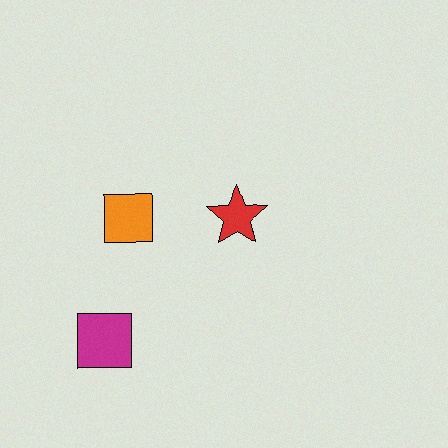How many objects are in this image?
There are 3 objects.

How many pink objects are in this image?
There are no pink objects.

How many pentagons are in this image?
There are no pentagons.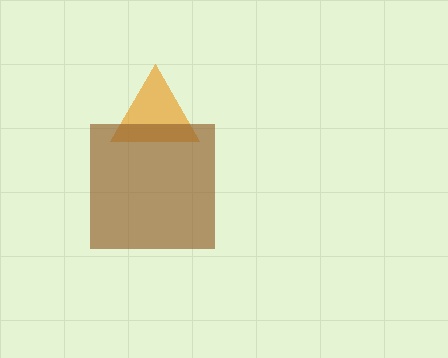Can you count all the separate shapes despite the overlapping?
Yes, there are 2 separate shapes.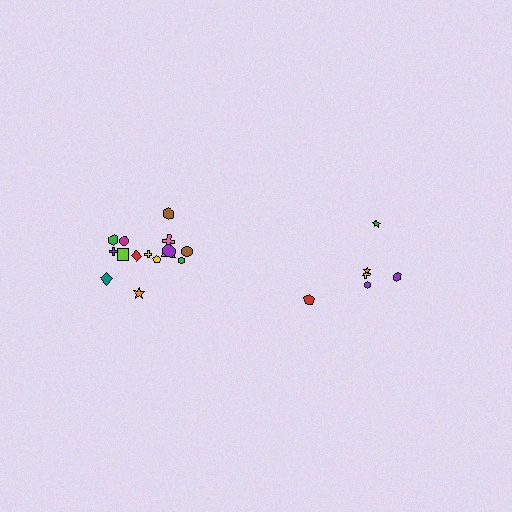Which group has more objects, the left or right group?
The left group.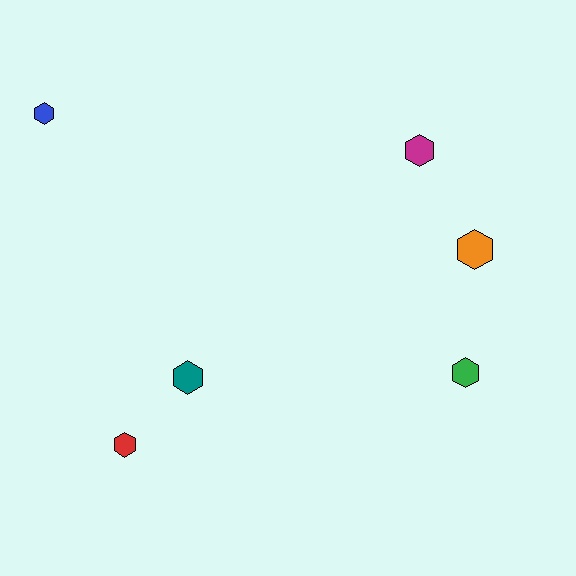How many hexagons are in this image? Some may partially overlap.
There are 6 hexagons.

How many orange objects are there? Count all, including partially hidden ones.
There is 1 orange object.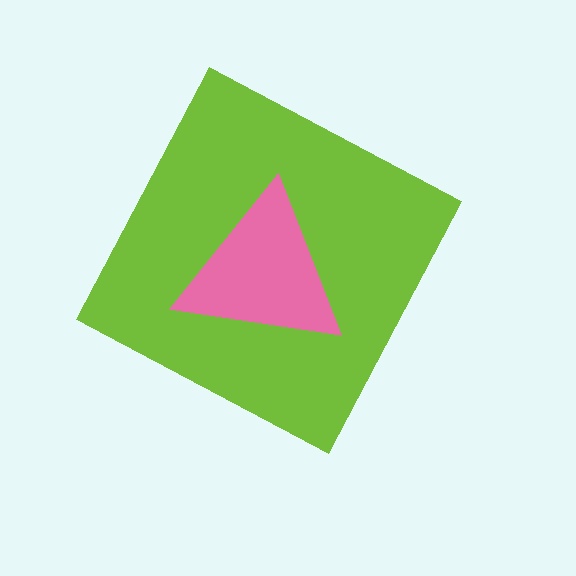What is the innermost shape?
The pink triangle.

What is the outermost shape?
The lime diamond.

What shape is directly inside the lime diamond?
The pink triangle.